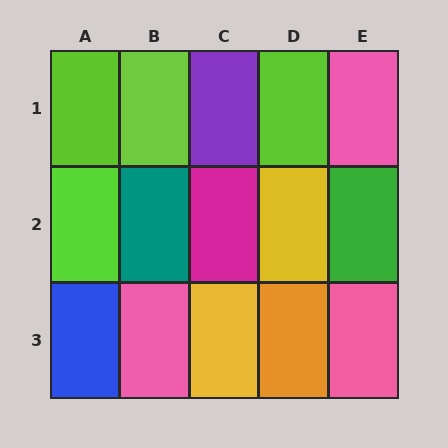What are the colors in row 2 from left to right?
Lime, teal, magenta, yellow, green.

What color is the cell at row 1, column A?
Lime.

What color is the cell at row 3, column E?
Pink.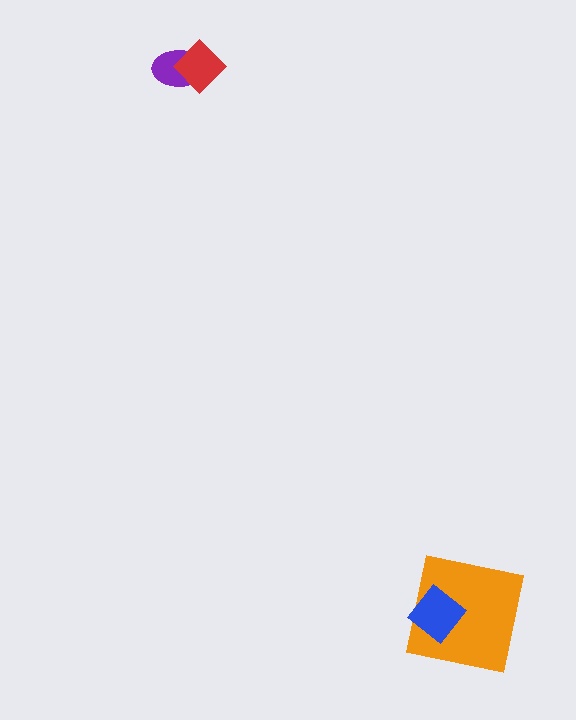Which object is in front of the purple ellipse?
The red diamond is in front of the purple ellipse.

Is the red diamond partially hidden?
No, no other shape covers it.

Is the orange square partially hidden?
Yes, it is partially covered by another shape.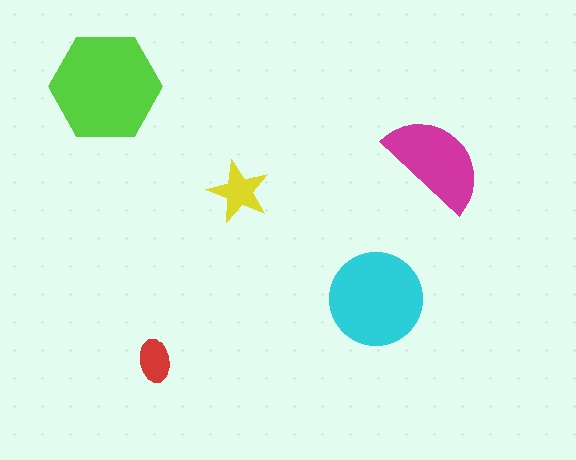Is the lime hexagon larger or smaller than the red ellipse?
Larger.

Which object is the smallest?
The red ellipse.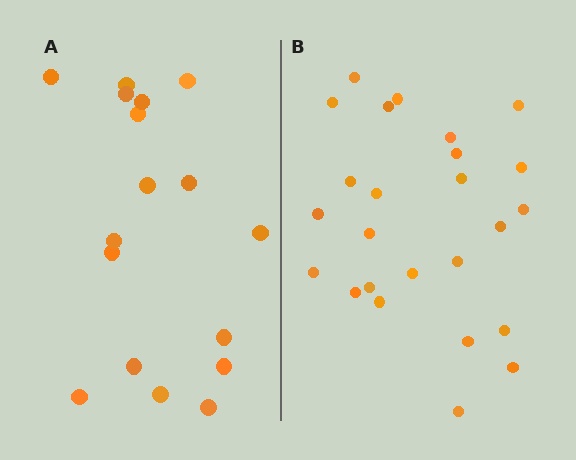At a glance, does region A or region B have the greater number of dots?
Region B (the right region) has more dots.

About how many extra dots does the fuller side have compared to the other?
Region B has roughly 8 or so more dots than region A.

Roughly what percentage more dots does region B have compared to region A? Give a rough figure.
About 45% more.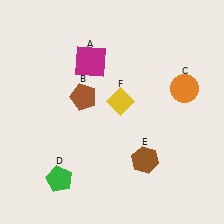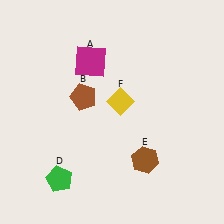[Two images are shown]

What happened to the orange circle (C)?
The orange circle (C) was removed in Image 2. It was in the top-right area of Image 1.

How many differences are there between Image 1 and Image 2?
There is 1 difference between the two images.